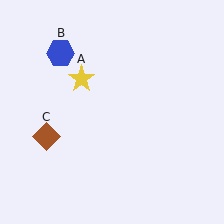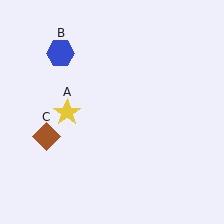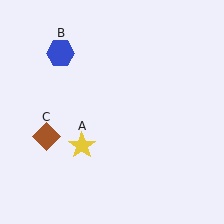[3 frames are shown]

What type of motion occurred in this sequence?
The yellow star (object A) rotated counterclockwise around the center of the scene.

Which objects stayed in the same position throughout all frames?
Blue hexagon (object B) and brown diamond (object C) remained stationary.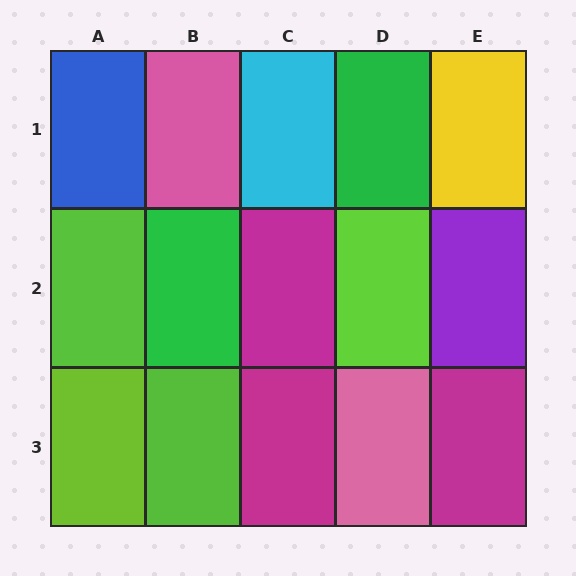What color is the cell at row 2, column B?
Green.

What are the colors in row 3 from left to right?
Lime, lime, magenta, pink, magenta.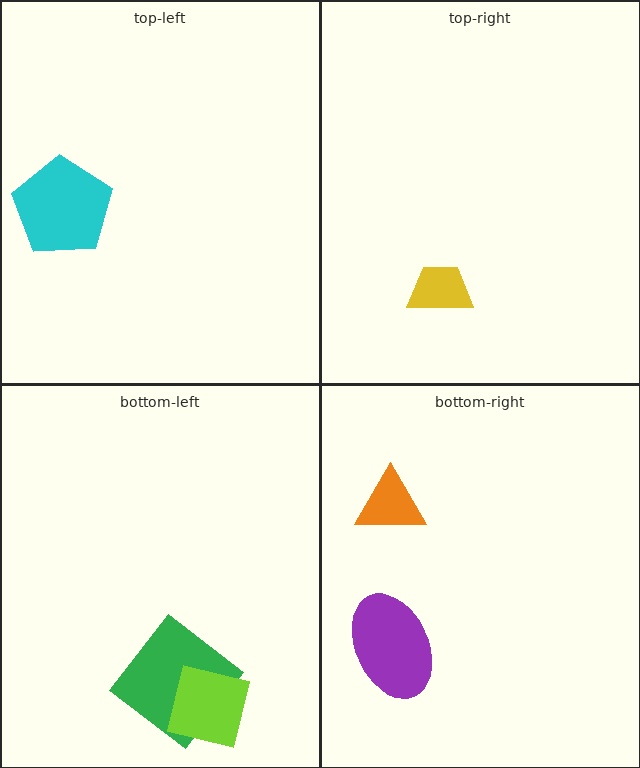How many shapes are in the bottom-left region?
2.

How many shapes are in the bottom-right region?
2.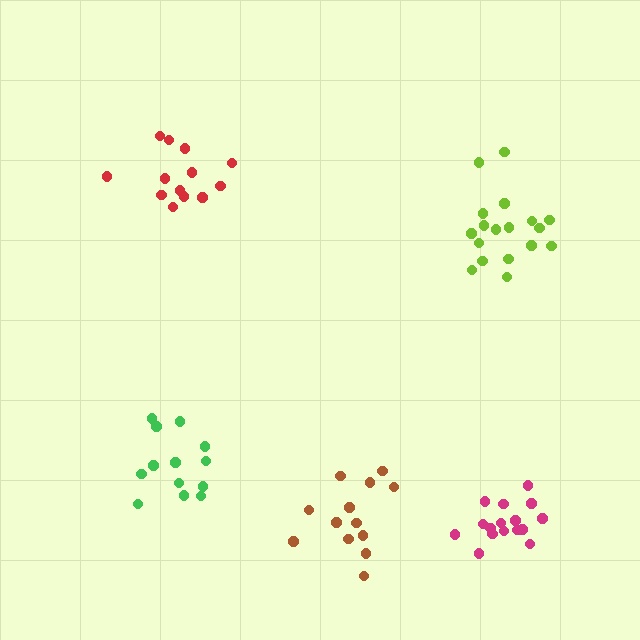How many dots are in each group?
Group 1: 16 dots, Group 2: 13 dots, Group 3: 13 dots, Group 4: 18 dots, Group 5: 13 dots (73 total).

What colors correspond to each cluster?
The clusters are colored: magenta, red, green, lime, brown.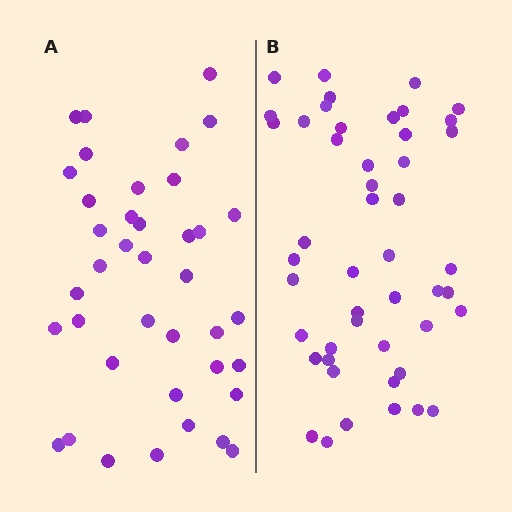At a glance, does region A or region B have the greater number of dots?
Region B (the right region) has more dots.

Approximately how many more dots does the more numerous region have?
Region B has roughly 8 or so more dots than region A.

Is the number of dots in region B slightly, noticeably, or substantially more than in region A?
Region B has only slightly more — the two regions are fairly close. The ratio is roughly 1.2 to 1.